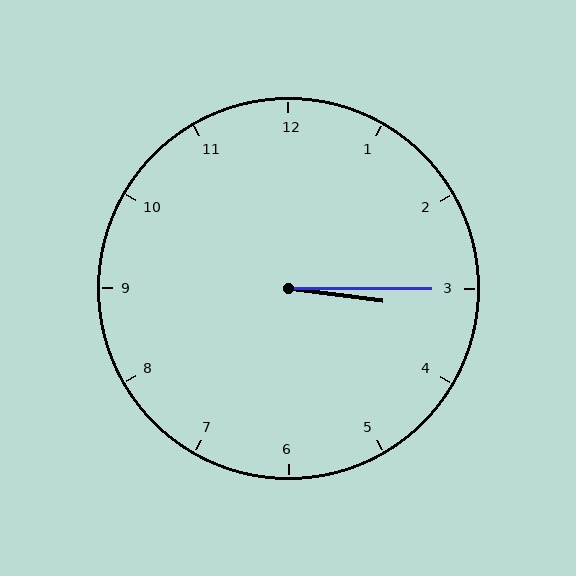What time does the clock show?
3:15.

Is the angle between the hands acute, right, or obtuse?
It is acute.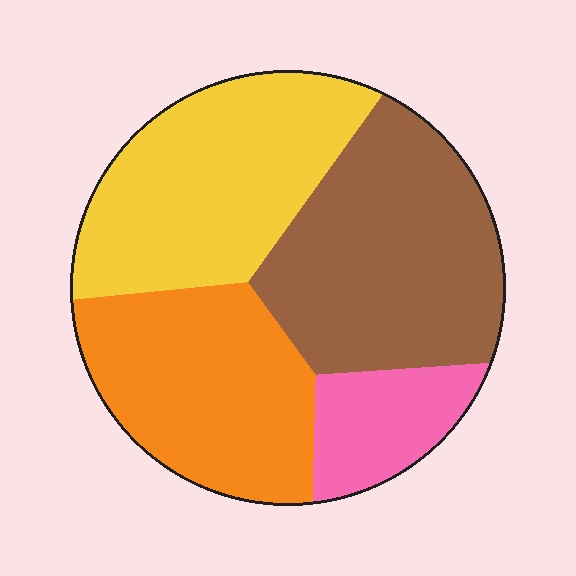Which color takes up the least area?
Pink, at roughly 10%.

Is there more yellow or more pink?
Yellow.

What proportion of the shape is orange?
Orange takes up about one quarter (1/4) of the shape.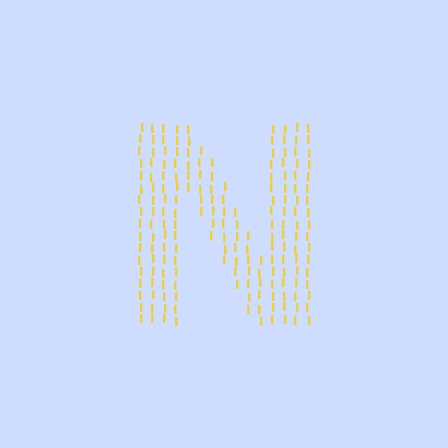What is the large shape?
The large shape is the letter N.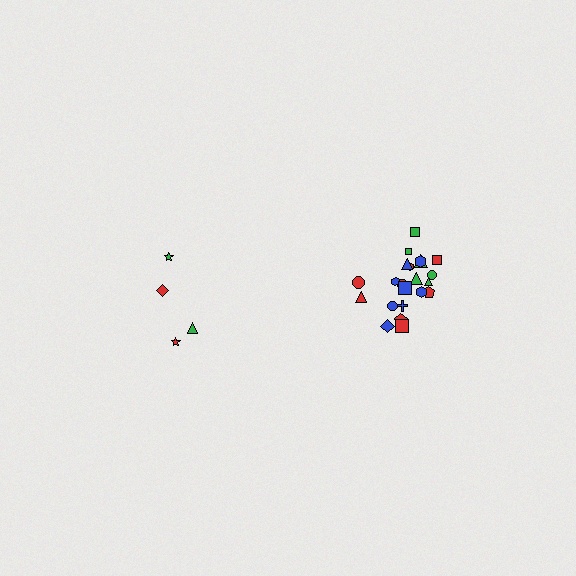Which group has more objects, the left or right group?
The right group.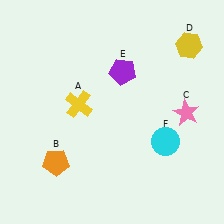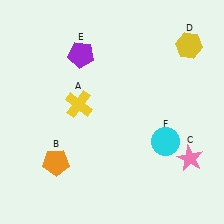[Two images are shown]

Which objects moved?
The objects that moved are: the pink star (C), the purple pentagon (E).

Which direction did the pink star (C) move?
The pink star (C) moved down.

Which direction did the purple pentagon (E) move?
The purple pentagon (E) moved left.